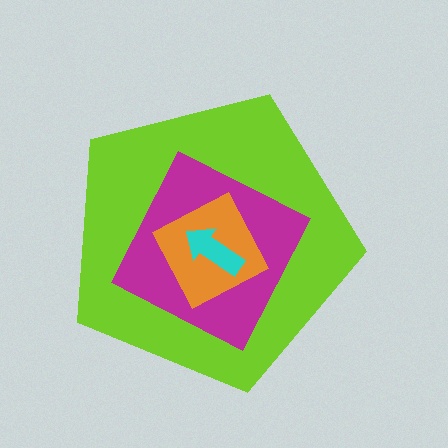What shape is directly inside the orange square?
The cyan arrow.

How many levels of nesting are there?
4.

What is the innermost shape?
The cyan arrow.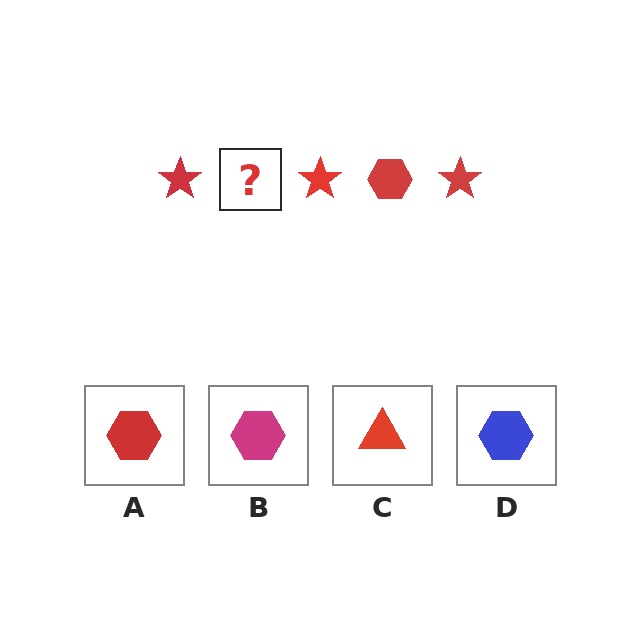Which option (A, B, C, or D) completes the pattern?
A.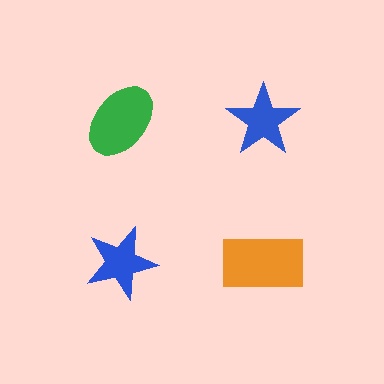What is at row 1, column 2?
A blue star.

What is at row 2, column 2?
An orange rectangle.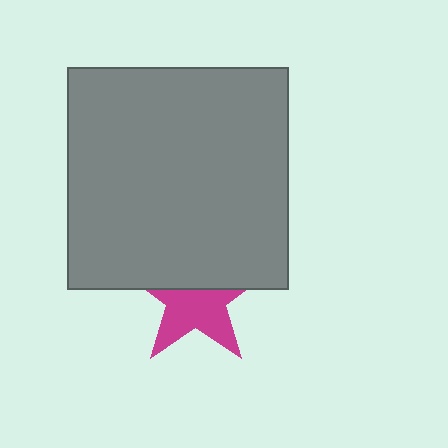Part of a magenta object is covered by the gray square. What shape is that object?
It is a star.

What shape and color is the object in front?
The object in front is a gray square.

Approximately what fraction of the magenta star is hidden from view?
Roughly 45% of the magenta star is hidden behind the gray square.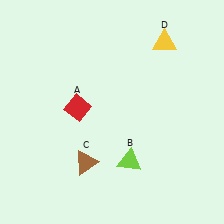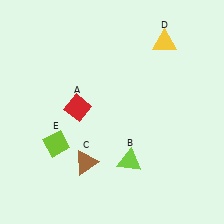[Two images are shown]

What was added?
A lime diamond (E) was added in Image 2.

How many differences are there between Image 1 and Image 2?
There is 1 difference between the two images.